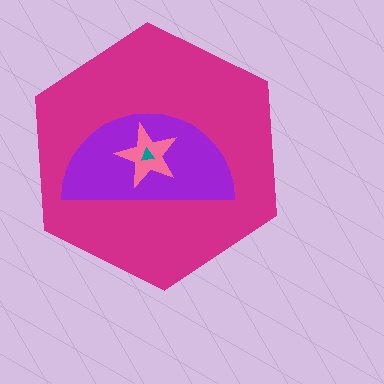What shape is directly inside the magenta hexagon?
The purple semicircle.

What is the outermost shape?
The magenta hexagon.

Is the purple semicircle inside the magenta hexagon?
Yes.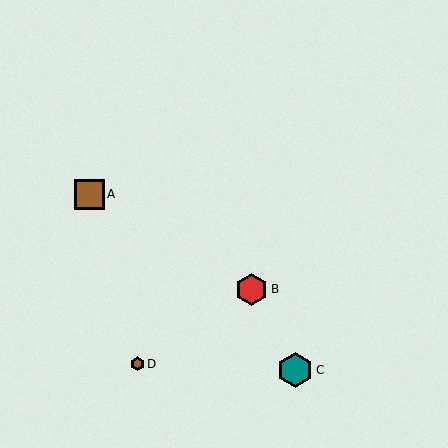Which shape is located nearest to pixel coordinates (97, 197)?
The brown square (labeled A) at (89, 194) is nearest to that location.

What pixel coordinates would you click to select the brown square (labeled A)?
Click at (89, 194) to select the brown square A.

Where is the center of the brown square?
The center of the brown square is at (89, 194).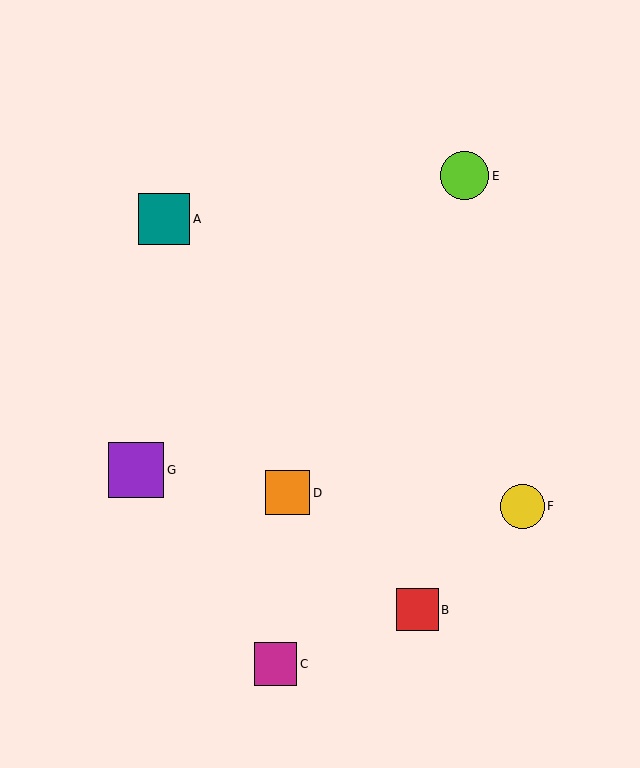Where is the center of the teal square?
The center of the teal square is at (164, 219).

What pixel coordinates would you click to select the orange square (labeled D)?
Click at (288, 493) to select the orange square D.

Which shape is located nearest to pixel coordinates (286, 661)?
The magenta square (labeled C) at (275, 664) is nearest to that location.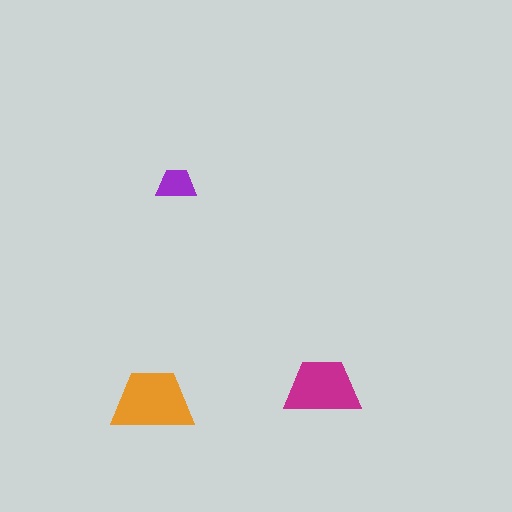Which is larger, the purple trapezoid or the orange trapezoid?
The orange one.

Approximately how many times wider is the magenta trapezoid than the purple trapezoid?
About 2 times wider.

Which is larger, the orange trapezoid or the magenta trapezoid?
The orange one.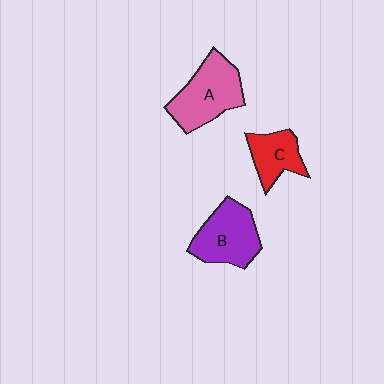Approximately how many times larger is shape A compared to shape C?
Approximately 1.6 times.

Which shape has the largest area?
Shape A (pink).